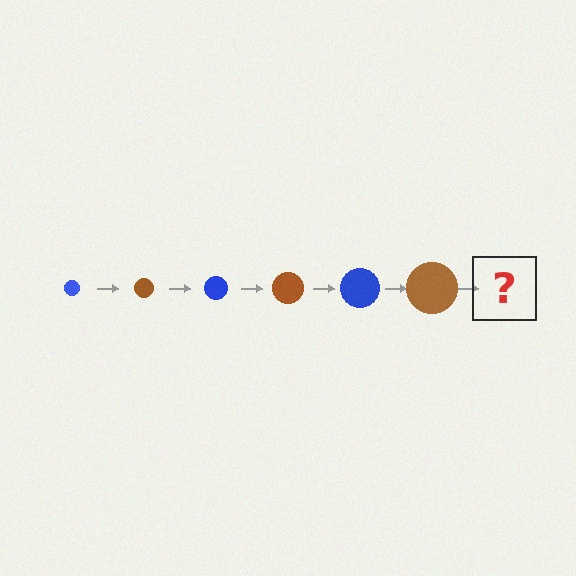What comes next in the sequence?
The next element should be a blue circle, larger than the previous one.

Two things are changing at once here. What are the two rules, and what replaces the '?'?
The two rules are that the circle grows larger each step and the color cycles through blue and brown. The '?' should be a blue circle, larger than the previous one.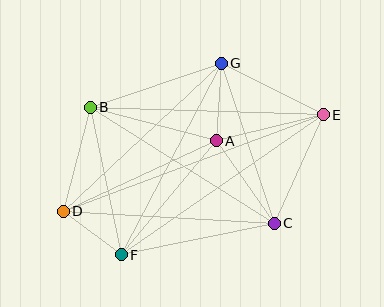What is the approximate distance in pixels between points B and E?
The distance between B and E is approximately 233 pixels.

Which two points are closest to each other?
Points D and F are closest to each other.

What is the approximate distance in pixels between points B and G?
The distance between B and G is approximately 138 pixels.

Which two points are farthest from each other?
Points D and E are farthest from each other.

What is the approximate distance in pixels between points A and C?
The distance between A and C is approximately 101 pixels.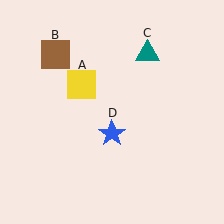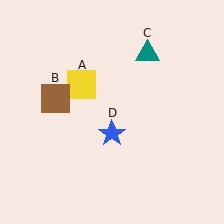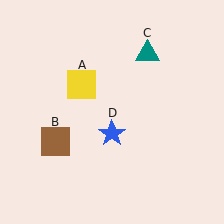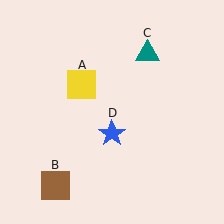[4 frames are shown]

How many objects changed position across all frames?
1 object changed position: brown square (object B).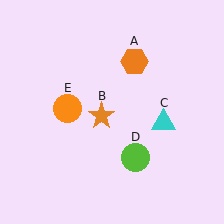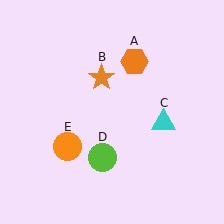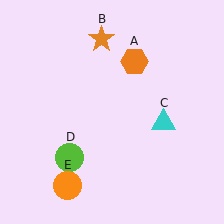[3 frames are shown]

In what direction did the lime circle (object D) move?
The lime circle (object D) moved left.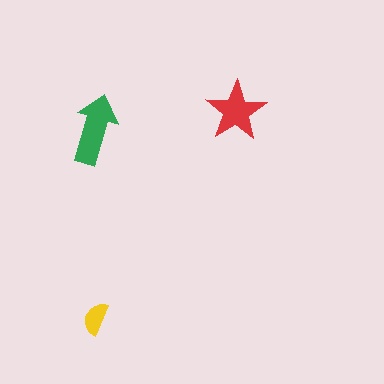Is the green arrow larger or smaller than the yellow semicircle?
Larger.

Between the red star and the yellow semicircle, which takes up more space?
The red star.